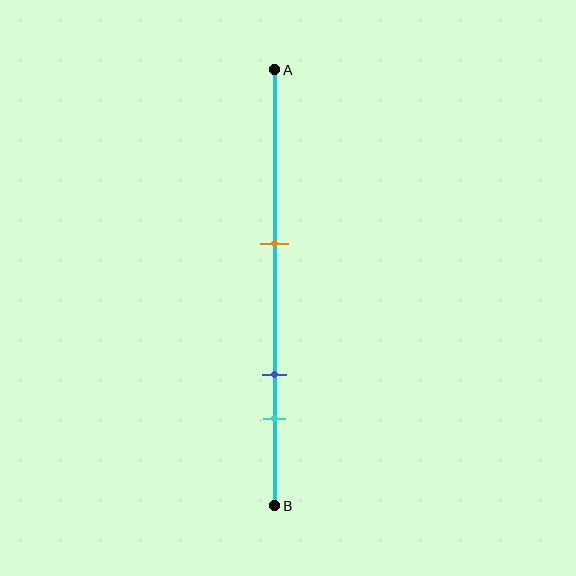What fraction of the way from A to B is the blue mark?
The blue mark is approximately 70% (0.7) of the way from A to B.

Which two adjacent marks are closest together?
The blue and cyan marks are the closest adjacent pair.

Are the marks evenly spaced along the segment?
No, the marks are not evenly spaced.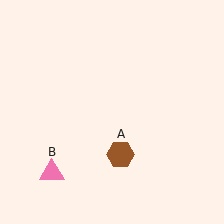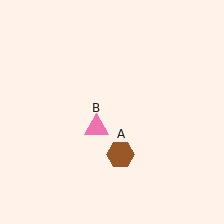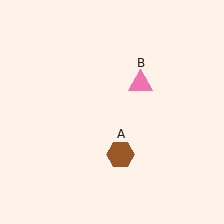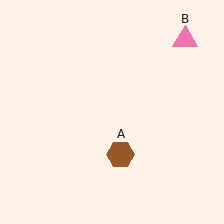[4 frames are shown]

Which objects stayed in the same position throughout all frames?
Brown hexagon (object A) remained stationary.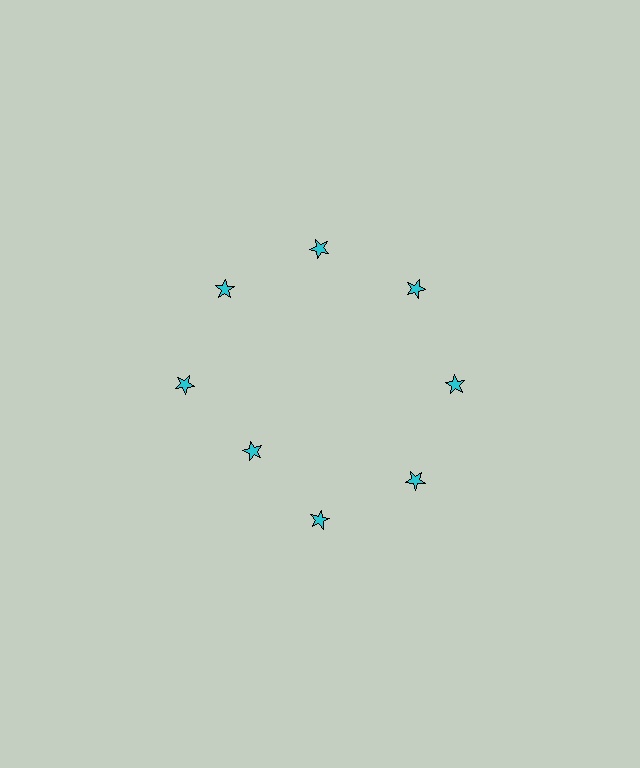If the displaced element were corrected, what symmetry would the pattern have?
It would have 8-fold rotational symmetry — the pattern would map onto itself every 45 degrees.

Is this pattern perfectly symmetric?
No. The 8 cyan stars are arranged in a ring, but one element near the 8 o'clock position is pulled inward toward the center, breaking the 8-fold rotational symmetry.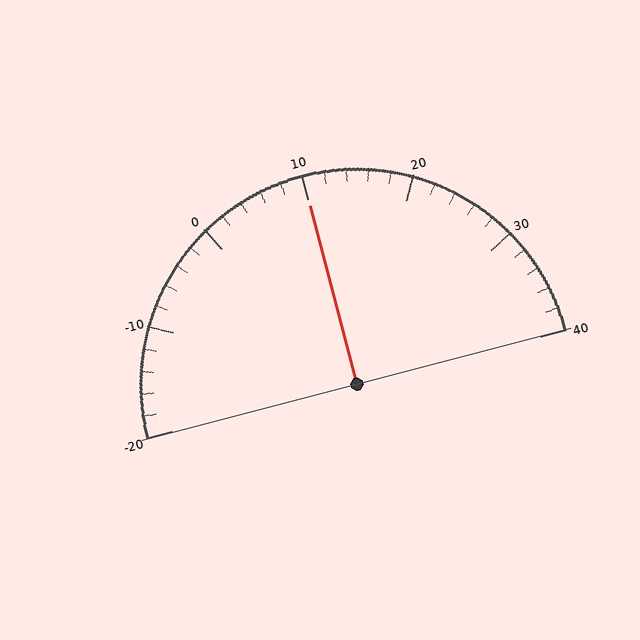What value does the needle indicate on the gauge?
The needle indicates approximately 10.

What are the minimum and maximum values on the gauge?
The gauge ranges from -20 to 40.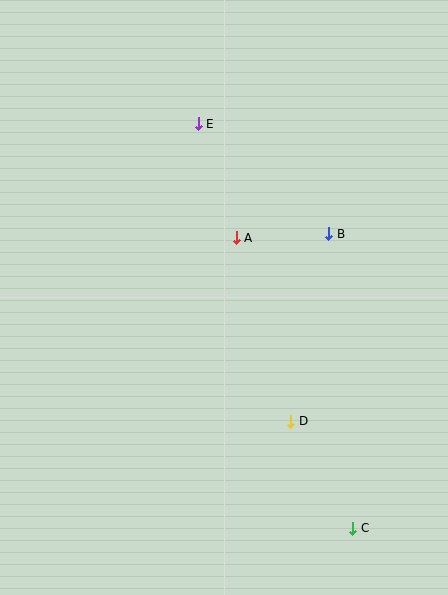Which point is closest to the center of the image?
Point A at (236, 238) is closest to the center.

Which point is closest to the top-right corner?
Point B is closest to the top-right corner.